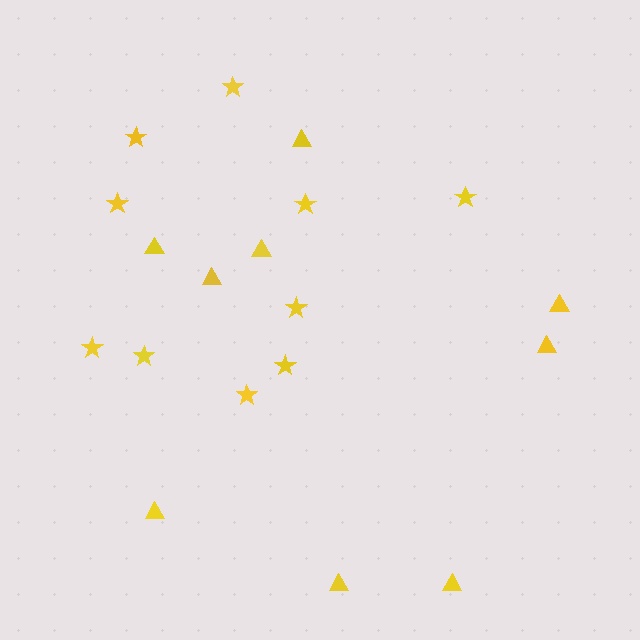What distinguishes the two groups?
There are 2 groups: one group of stars (10) and one group of triangles (9).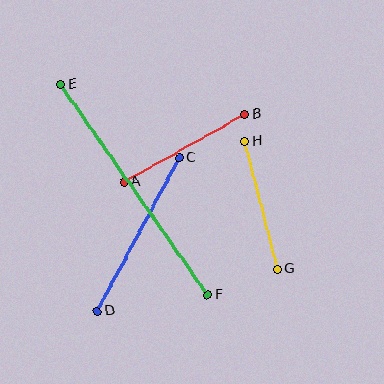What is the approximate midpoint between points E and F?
The midpoint is at approximately (134, 190) pixels.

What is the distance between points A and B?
The distance is approximately 139 pixels.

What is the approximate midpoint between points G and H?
The midpoint is at approximately (261, 205) pixels.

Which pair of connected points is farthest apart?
Points E and F are farthest apart.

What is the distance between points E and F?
The distance is approximately 257 pixels.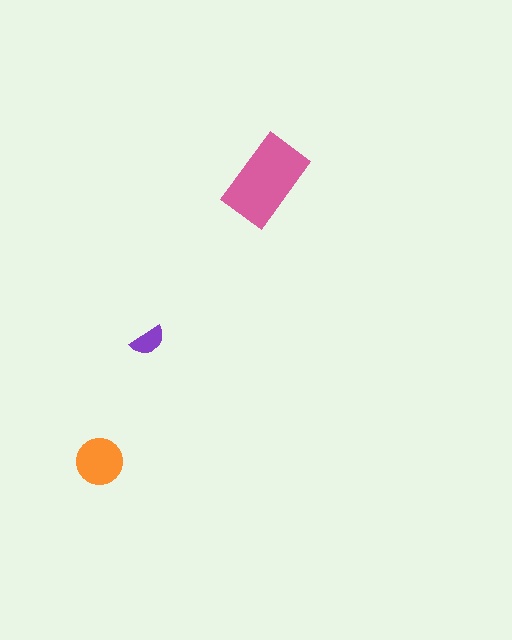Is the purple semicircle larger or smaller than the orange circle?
Smaller.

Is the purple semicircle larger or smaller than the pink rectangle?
Smaller.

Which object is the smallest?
The purple semicircle.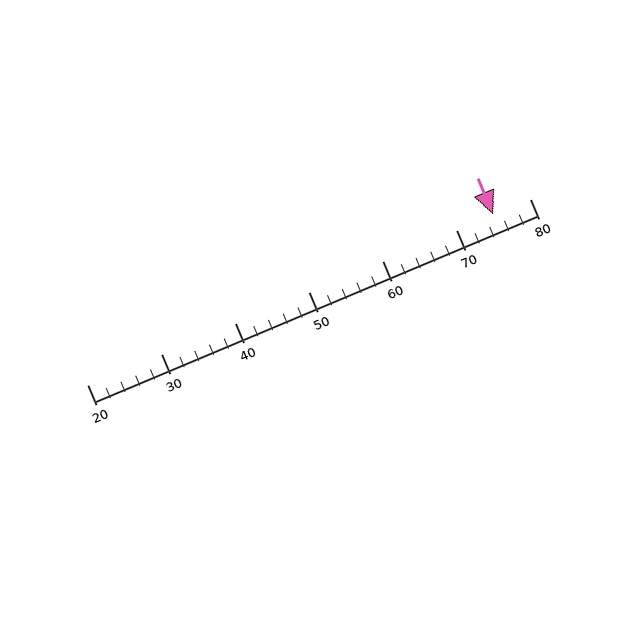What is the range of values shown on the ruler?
The ruler shows values from 20 to 80.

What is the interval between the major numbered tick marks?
The major tick marks are spaced 10 units apart.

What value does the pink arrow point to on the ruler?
The pink arrow points to approximately 75.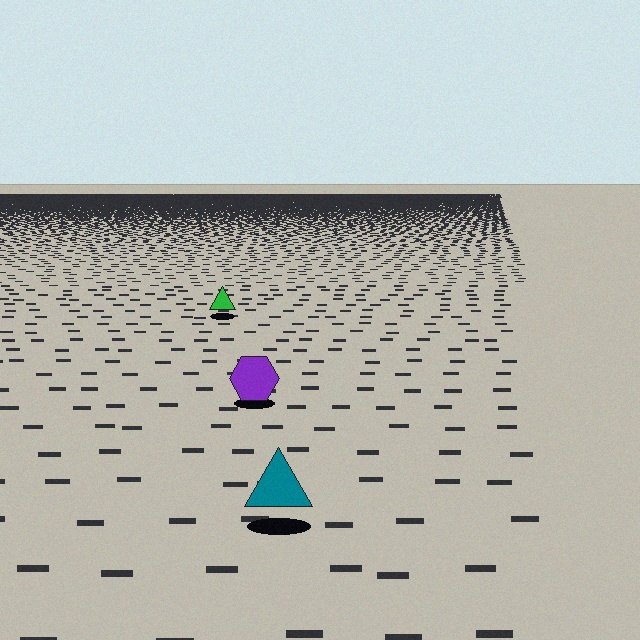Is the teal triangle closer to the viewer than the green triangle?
Yes. The teal triangle is closer — you can tell from the texture gradient: the ground texture is coarser near it.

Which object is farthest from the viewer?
The green triangle is farthest from the viewer. It appears smaller and the ground texture around it is denser.